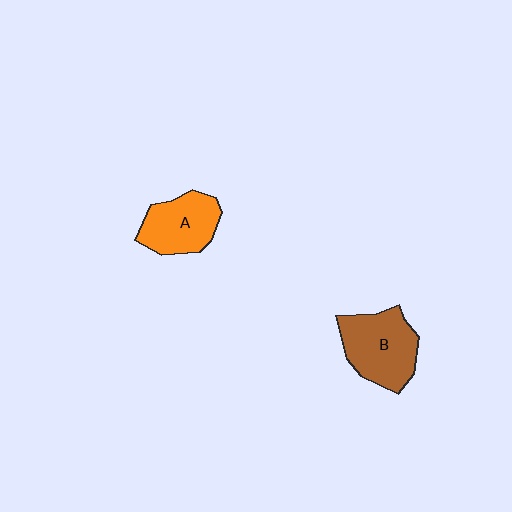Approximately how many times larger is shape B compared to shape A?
Approximately 1.2 times.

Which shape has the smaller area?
Shape A (orange).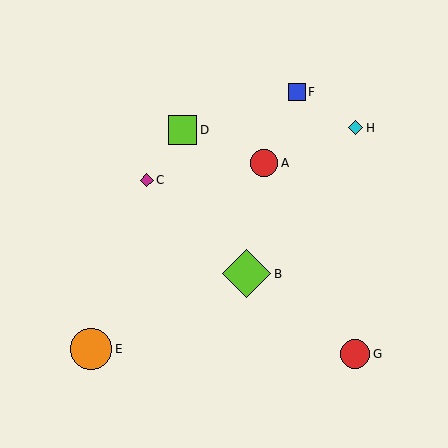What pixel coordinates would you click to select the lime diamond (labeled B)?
Click at (246, 274) to select the lime diamond B.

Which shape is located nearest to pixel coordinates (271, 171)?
The red circle (labeled A) at (264, 163) is nearest to that location.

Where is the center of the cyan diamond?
The center of the cyan diamond is at (356, 128).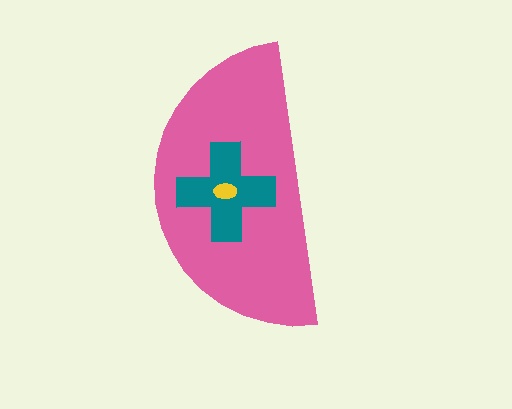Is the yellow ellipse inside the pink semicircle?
Yes.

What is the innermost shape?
The yellow ellipse.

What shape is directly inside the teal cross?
The yellow ellipse.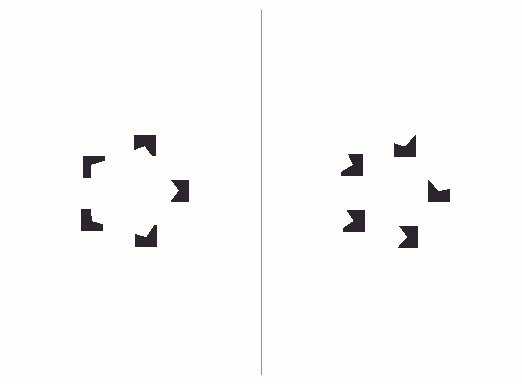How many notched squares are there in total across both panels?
10 — 5 on each side.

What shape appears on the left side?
An illusory pentagon.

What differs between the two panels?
The notched squares are positioned identically on both sides; only the wedge orientations differ. On the left they align to a pentagon; on the right they are misaligned.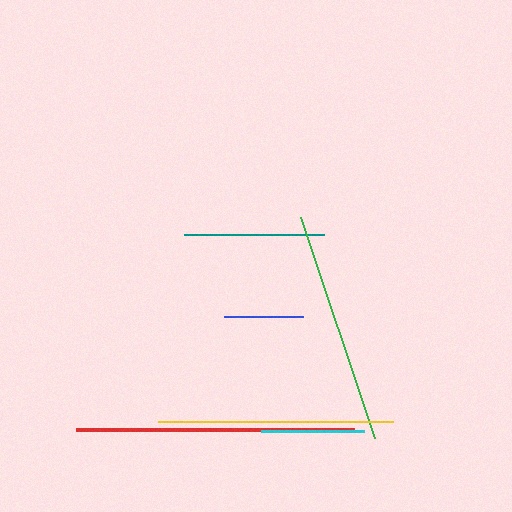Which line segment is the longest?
The red line is the longest at approximately 279 pixels.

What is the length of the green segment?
The green segment is approximately 233 pixels long.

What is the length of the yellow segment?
The yellow segment is approximately 235 pixels long.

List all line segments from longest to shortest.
From longest to shortest: red, yellow, green, teal, cyan, blue.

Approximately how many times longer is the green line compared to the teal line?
The green line is approximately 1.7 times the length of the teal line.